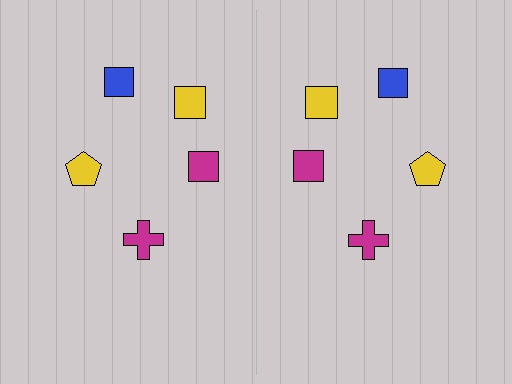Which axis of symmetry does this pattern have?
The pattern has a vertical axis of symmetry running through the center of the image.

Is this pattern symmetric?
Yes, this pattern has bilateral (reflection) symmetry.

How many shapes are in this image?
There are 10 shapes in this image.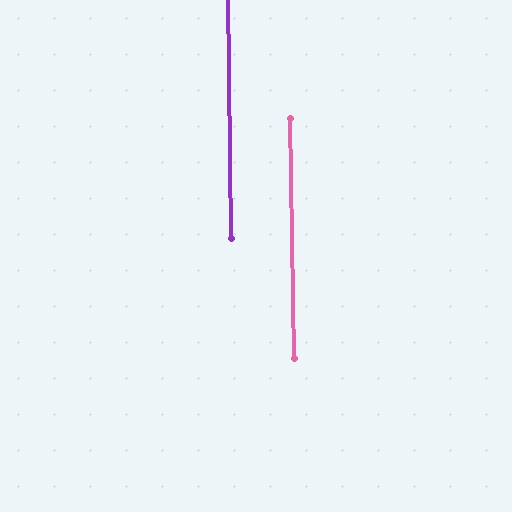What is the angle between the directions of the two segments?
Approximately 0 degrees.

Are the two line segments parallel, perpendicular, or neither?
Parallel — their directions differ by only 0.3°.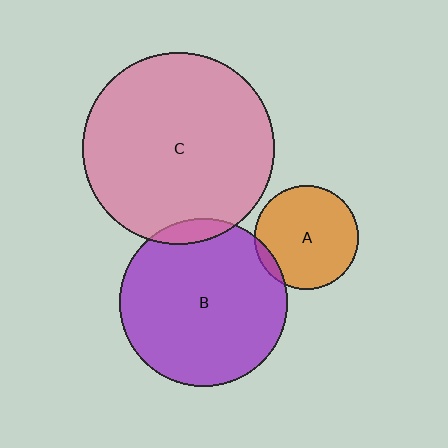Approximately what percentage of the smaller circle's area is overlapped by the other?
Approximately 5%.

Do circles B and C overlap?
Yes.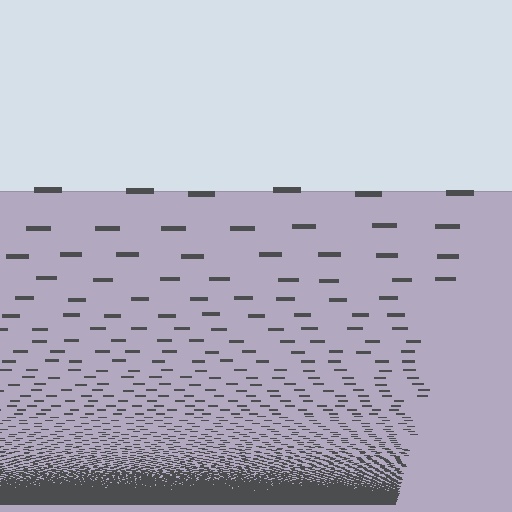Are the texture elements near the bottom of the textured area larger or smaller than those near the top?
Smaller. The gradient is inverted — elements near the bottom are smaller and denser.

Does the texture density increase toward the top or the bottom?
Density increases toward the bottom.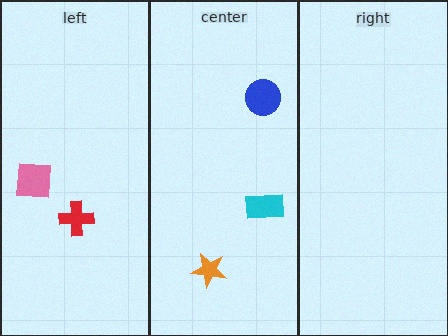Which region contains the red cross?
The left region.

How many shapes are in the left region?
2.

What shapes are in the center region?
The orange star, the cyan rectangle, the blue circle.